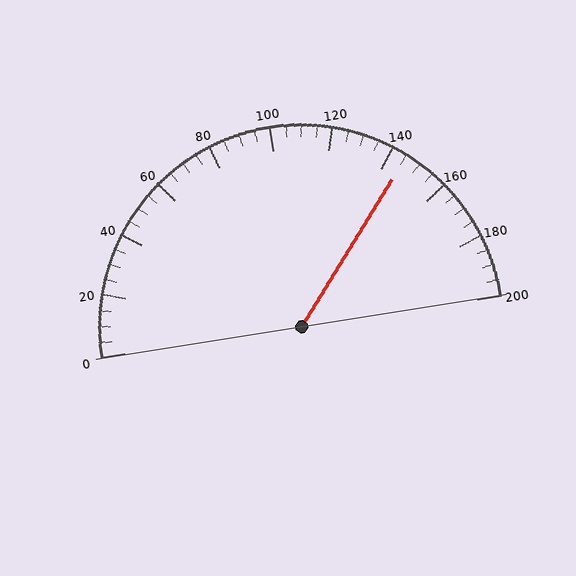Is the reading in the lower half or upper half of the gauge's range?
The reading is in the upper half of the range (0 to 200).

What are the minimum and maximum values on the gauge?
The gauge ranges from 0 to 200.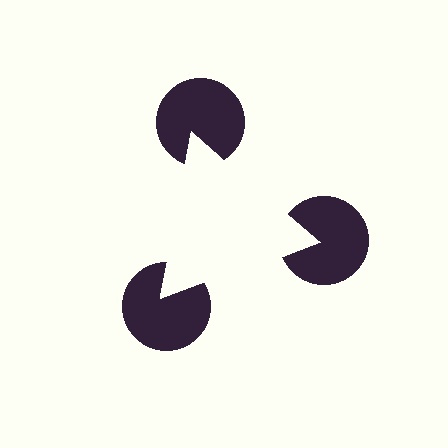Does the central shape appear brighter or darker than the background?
It typically appears slightly brighter than the background, even though no actual brightness change is drawn.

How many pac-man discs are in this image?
There are 3 — one at each vertex of the illusory triangle.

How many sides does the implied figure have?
3 sides.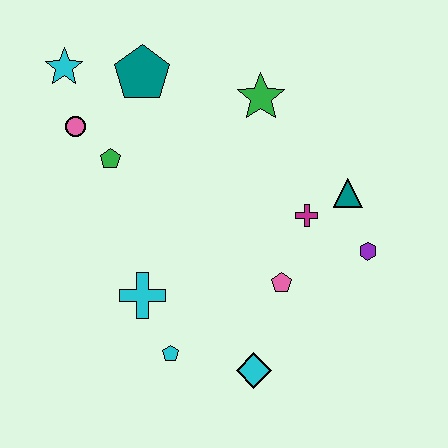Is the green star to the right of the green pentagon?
Yes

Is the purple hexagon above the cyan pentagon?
Yes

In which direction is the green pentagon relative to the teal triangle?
The green pentagon is to the left of the teal triangle.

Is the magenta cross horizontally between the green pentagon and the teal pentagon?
No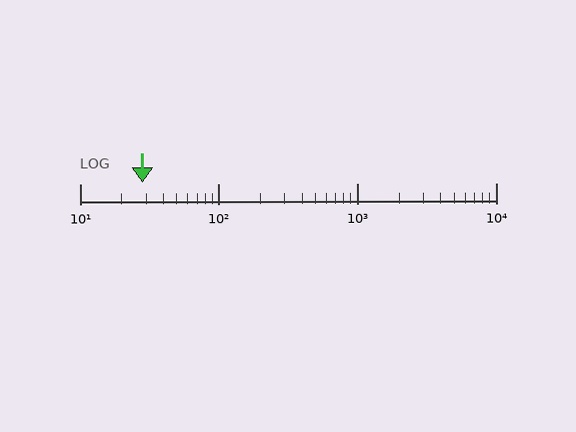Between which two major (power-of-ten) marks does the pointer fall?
The pointer is between 10 and 100.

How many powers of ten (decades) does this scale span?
The scale spans 3 decades, from 10 to 10000.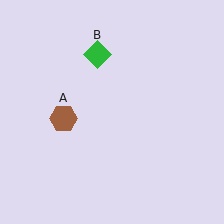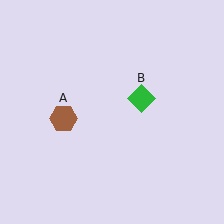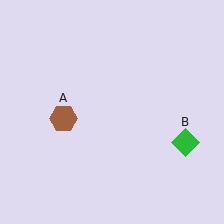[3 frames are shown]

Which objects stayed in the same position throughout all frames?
Brown hexagon (object A) remained stationary.